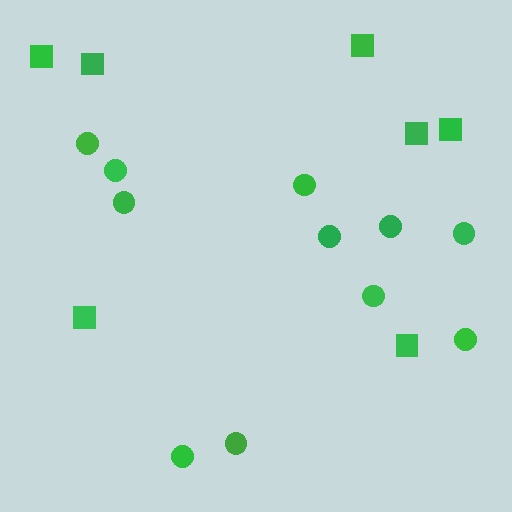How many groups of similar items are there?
There are 2 groups: one group of circles (11) and one group of squares (7).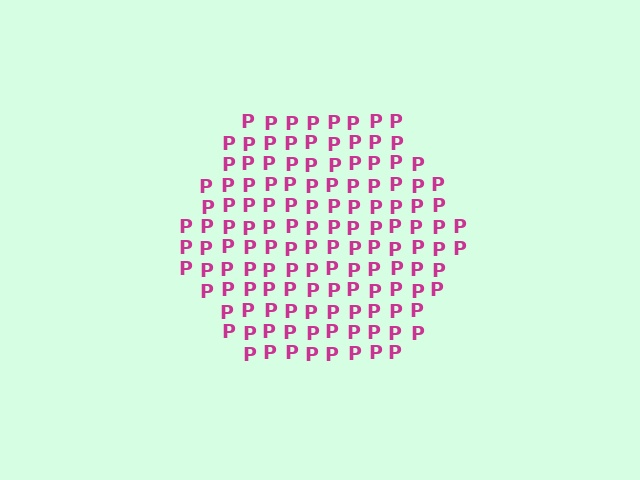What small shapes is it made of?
It is made of small letter P's.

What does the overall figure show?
The overall figure shows a hexagon.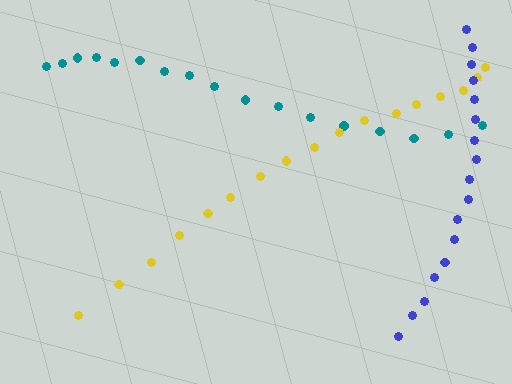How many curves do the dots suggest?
There are 3 distinct paths.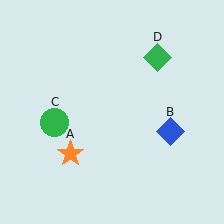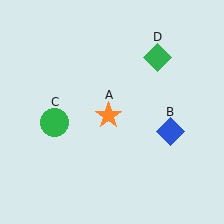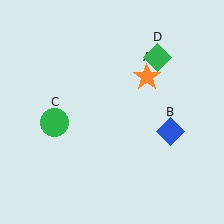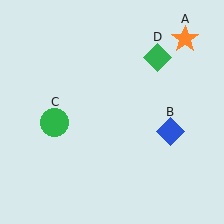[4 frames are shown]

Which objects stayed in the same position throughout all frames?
Blue diamond (object B) and green circle (object C) and green diamond (object D) remained stationary.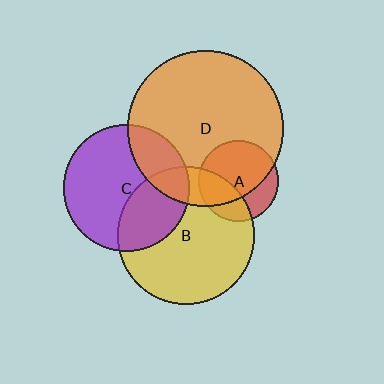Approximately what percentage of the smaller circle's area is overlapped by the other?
Approximately 70%.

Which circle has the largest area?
Circle D (orange).